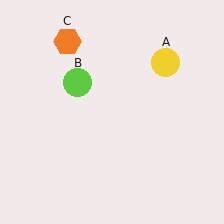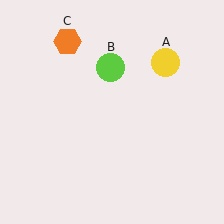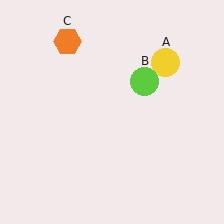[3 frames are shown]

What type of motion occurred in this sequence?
The lime circle (object B) rotated clockwise around the center of the scene.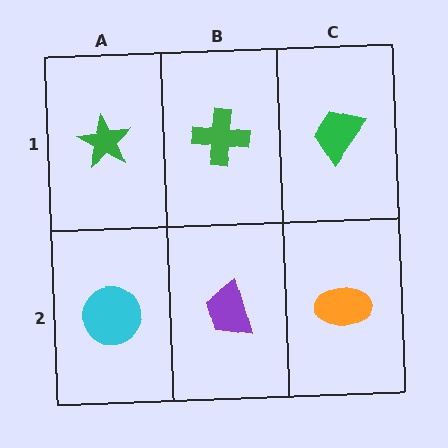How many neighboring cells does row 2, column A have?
2.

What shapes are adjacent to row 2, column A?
A green star (row 1, column A), a purple trapezoid (row 2, column B).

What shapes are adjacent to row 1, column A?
A cyan circle (row 2, column A), a green cross (row 1, column B).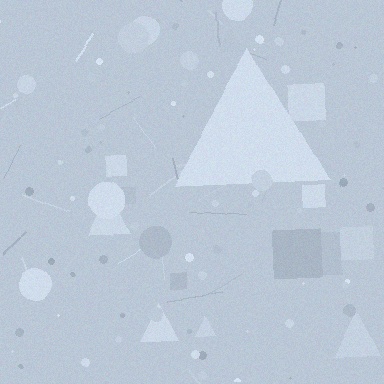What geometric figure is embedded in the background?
A triangle is embedded in the background.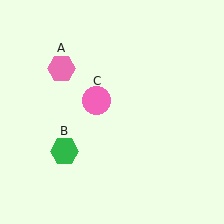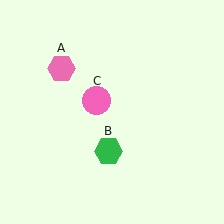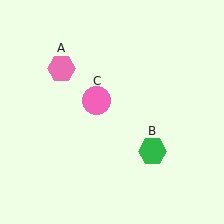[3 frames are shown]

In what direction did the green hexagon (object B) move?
The green hexagon (object B) moved right.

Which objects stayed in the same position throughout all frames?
Pink hexagon (object A) and pink circle (object C) remained stationary.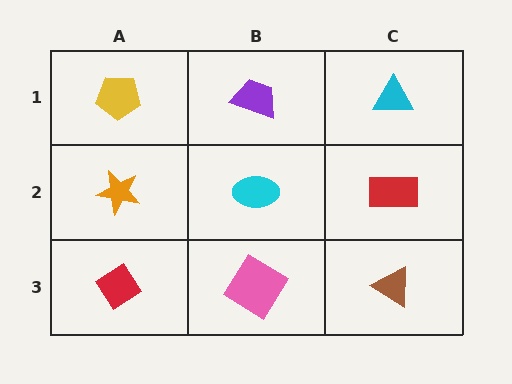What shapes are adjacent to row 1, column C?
A red rectangle (row 2, column C), a purple trapezoid (row 1, column B).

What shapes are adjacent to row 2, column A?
A yellow pentagon (row 1, column A), a red diamond (row 3, column A), a cyan ellipse (row 2, column B).